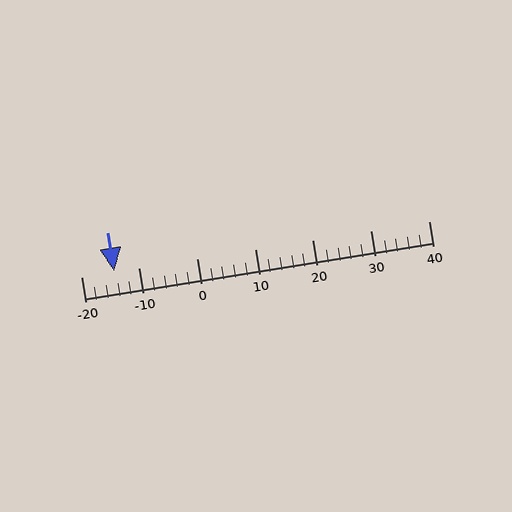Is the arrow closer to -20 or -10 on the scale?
The arrow is closer to -10.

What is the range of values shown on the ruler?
The ruler shows values from -20 to 40.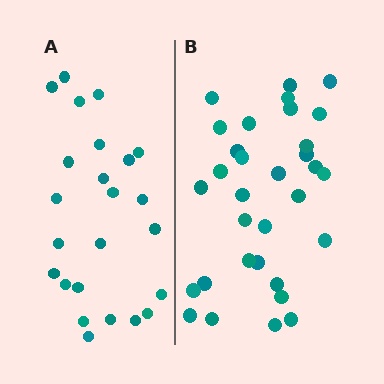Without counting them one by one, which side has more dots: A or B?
Region B (the right region) has more dots.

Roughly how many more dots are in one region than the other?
Region B has roughly 8 or so more dots than region A.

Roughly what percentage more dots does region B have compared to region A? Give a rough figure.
About 35% more.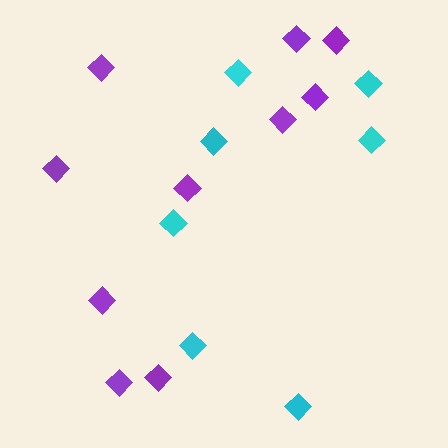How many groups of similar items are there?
There are 2 groups: one group of cyan diamonds (7) and one group of purple diamonds (10).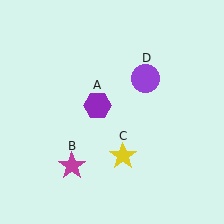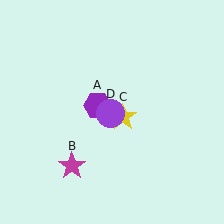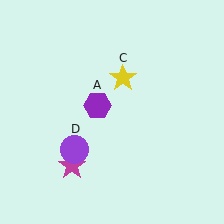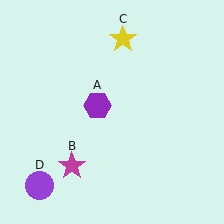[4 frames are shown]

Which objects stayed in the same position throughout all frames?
Purple hexagon (object A) and magenta star (object B) remained stationary.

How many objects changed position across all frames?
2 objects changed position: yellow star (object C), purple circle (object D).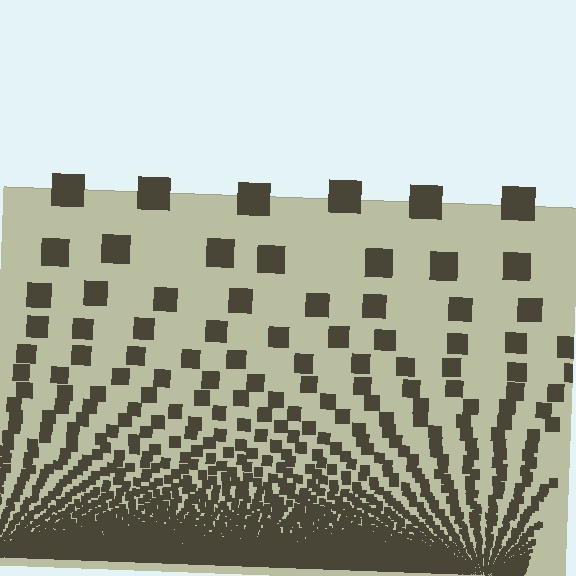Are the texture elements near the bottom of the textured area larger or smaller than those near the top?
Smaller. The gradient is inverted — elements near the bottom are smaller and denser.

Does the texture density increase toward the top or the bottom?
Density increases toward the bottom.